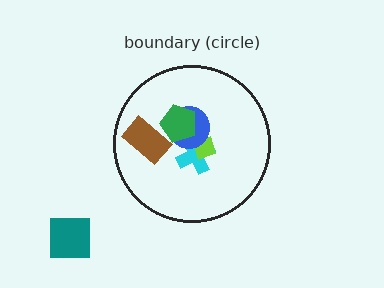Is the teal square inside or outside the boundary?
Outside.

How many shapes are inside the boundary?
5 inside, 1 outside.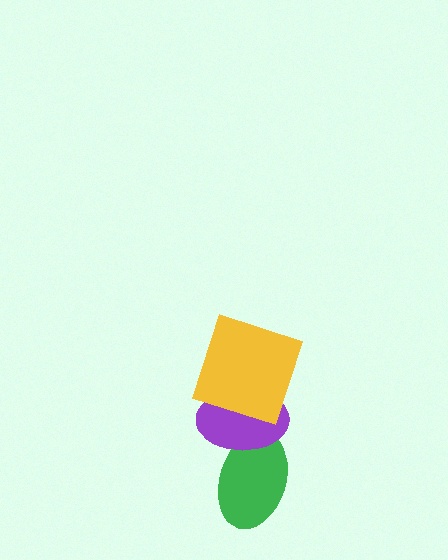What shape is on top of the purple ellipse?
The yellow square is on top of the purple ellipse.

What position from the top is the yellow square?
The yellow square is 1st from the top.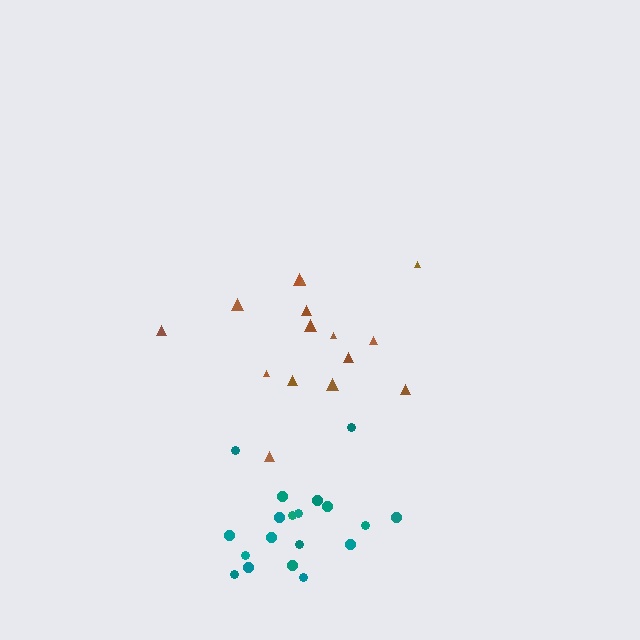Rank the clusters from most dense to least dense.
teal, brown.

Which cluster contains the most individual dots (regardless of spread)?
Teal (19).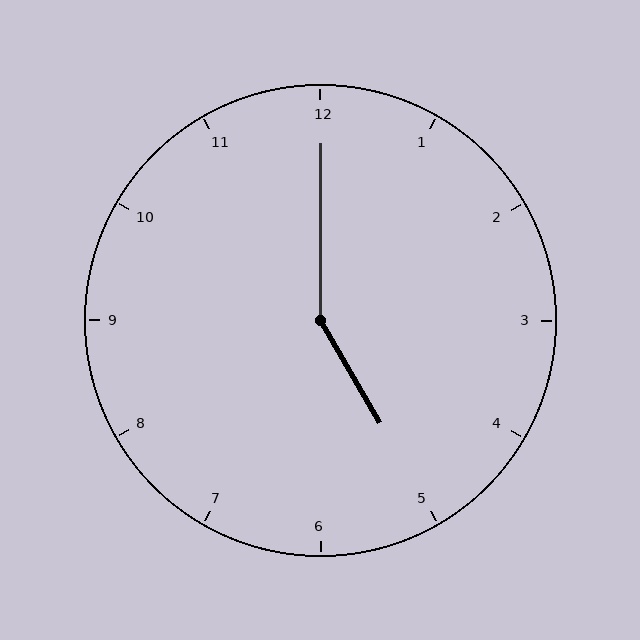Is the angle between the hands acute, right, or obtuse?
It is obtuse.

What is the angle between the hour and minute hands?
Approximately 150 degrees.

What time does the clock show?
5:00.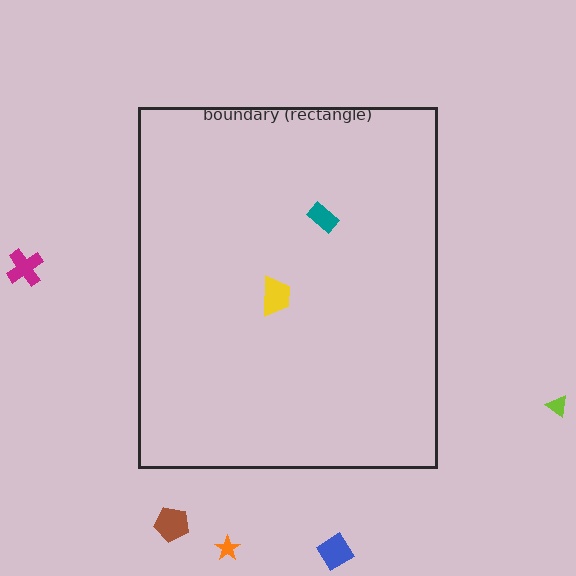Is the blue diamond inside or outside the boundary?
Outside.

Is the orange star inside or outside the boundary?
Outside.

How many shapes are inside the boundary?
2 inside, 5 outside.